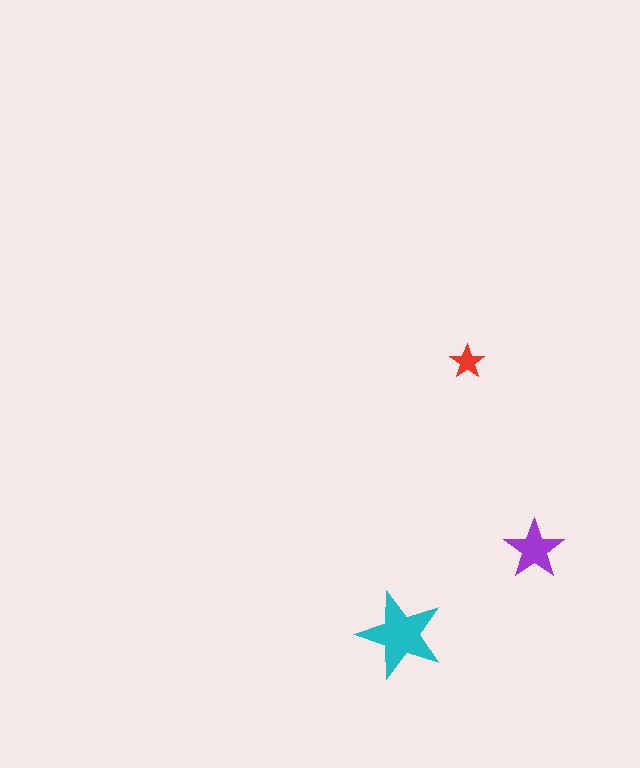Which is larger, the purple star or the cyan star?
The cyan one.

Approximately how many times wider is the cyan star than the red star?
About 2.5 times wider.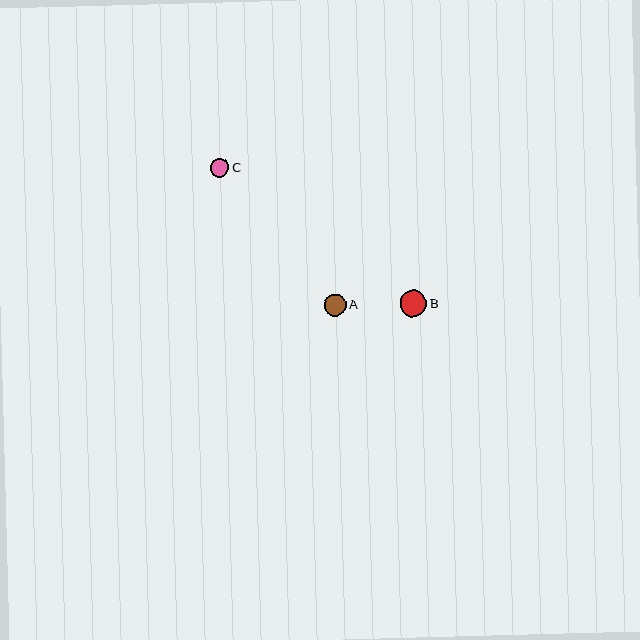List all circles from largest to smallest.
From largest to smallest: B, A, C.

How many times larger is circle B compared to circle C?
Circle B is approximately 1.4 times the size of circle C.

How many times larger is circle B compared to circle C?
Circle B is approximately 1.4 times the size of circle C.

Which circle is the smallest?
Circle C is the smallest with a size of approximately 18 pixels.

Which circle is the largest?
Circle B is the largest with a size of approximately 27 pixels.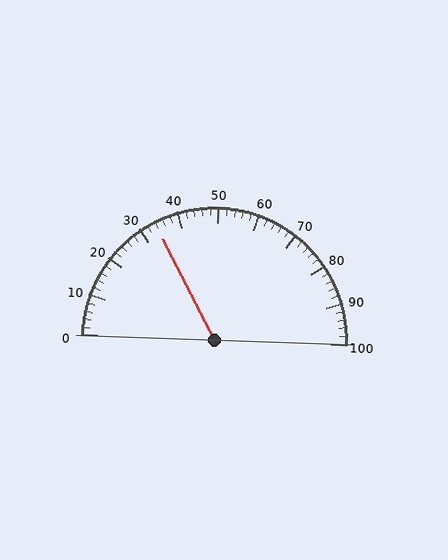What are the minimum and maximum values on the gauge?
The gauge ranges from 0 to 100.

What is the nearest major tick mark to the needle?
The nearest major tick mark is 30.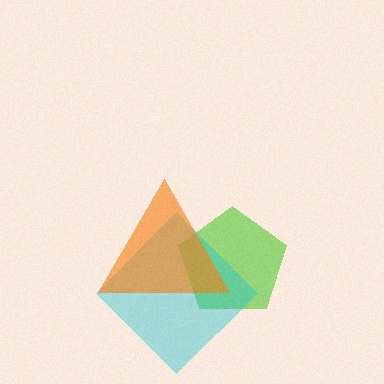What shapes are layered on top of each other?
The layered shapes are: a lime pentagon, a cyan diamond, an orange triangle.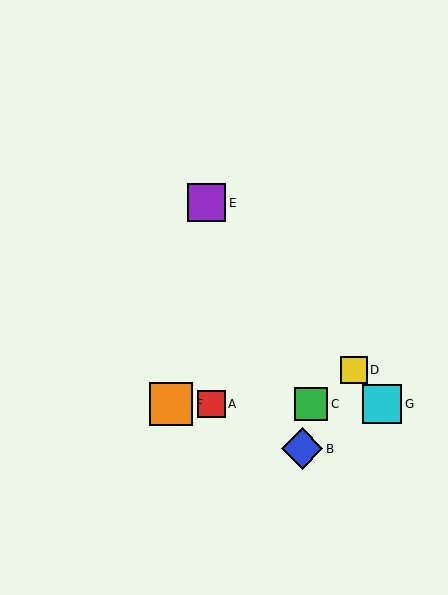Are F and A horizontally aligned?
Yes, both are at y≈404.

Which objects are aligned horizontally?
Objects A, C, F, G are aligned horizontally.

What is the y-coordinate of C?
Object C is at y≈404.